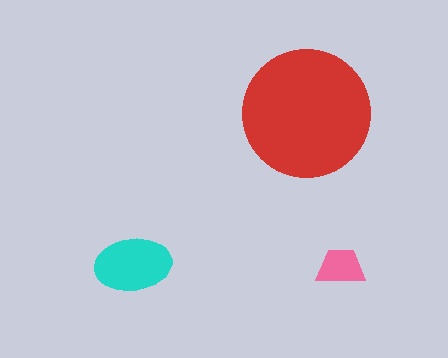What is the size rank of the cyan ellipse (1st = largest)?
2nd.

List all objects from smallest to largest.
The pink trapezoid, the cyan ellipse, the red circle.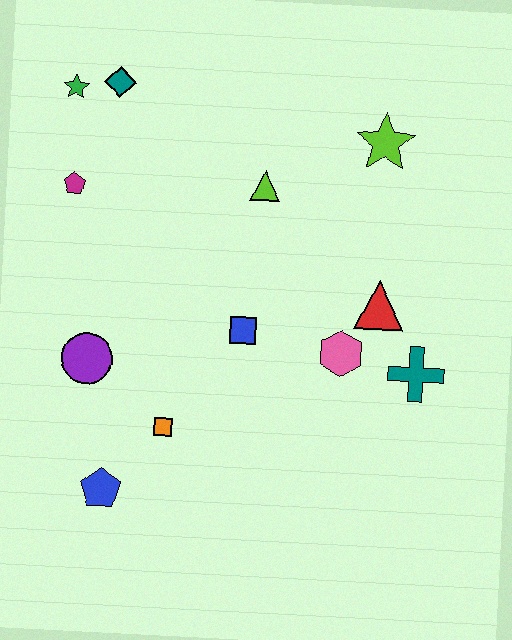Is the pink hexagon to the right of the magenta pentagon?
Yes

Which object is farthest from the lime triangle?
The blue pentagon is farthest from the lime triangle.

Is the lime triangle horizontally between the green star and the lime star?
Yes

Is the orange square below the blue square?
Yes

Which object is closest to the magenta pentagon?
The green star is closest to the magenta pentagon.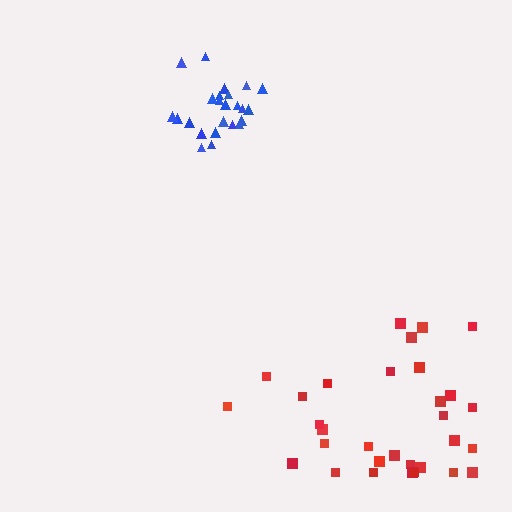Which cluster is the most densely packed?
Blue.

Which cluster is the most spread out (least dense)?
Red.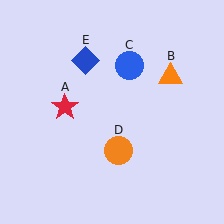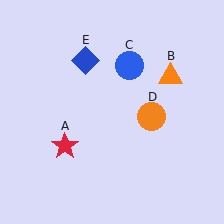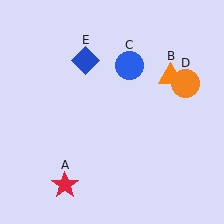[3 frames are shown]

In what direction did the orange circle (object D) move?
The orange circle (object D) moved up and to the right.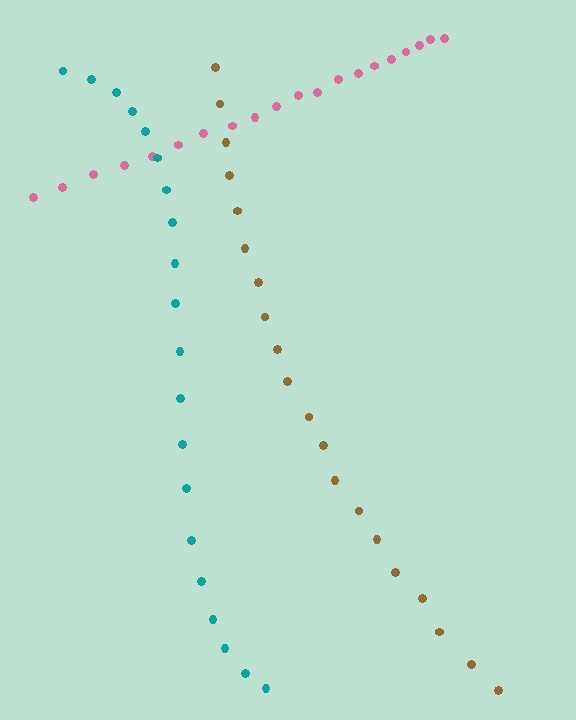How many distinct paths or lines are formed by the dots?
There are 3 distinct paths.